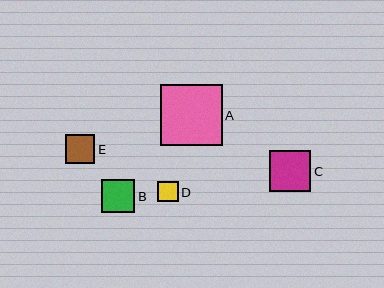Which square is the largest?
Square A is the largest with a size of approximately 61 pixels.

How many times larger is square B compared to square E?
Square B is approximately 1.1 times the size of square E.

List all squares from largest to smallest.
From largest to smallest: A, C, B, E, D.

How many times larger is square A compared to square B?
Square A is approximately 1.9 times the size of square B.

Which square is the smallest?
Square D is the smallest with a size of approximately 21 pixels.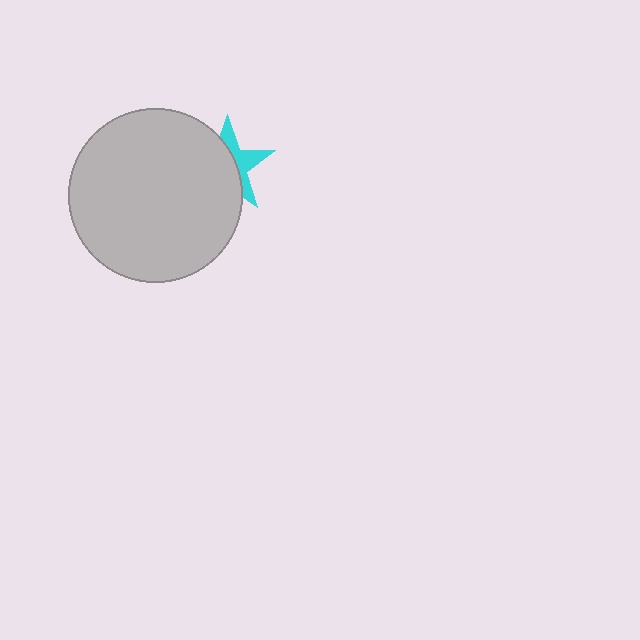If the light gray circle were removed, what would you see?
You would see the complete cyan star.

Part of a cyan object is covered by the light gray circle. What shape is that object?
It is a star.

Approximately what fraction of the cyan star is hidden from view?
Roughly 61% of the cyan star is hidden behind the light gray circle.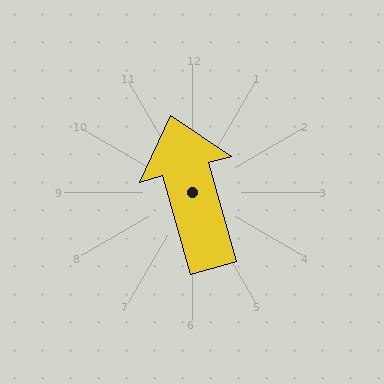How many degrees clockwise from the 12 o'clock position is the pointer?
Approximately 344 degrees.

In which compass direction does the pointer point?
North.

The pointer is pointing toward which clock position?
Roughly 11 o'clock.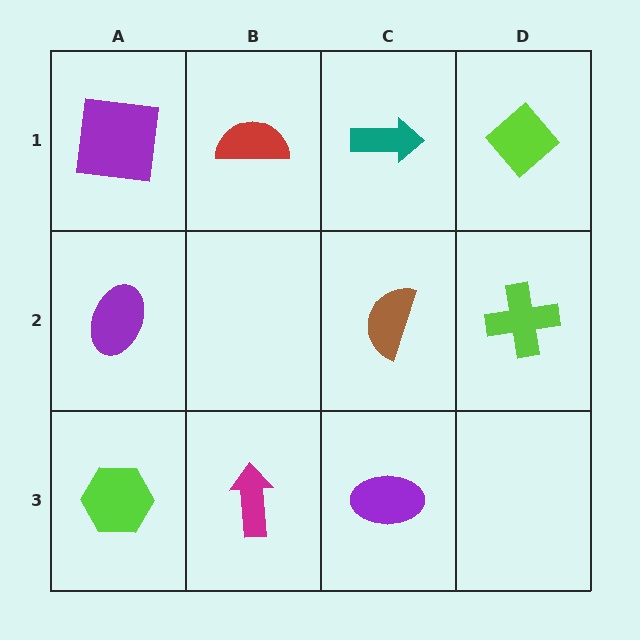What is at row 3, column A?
A lime hexagon.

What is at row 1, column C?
A teal arrow.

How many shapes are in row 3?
3 shapes.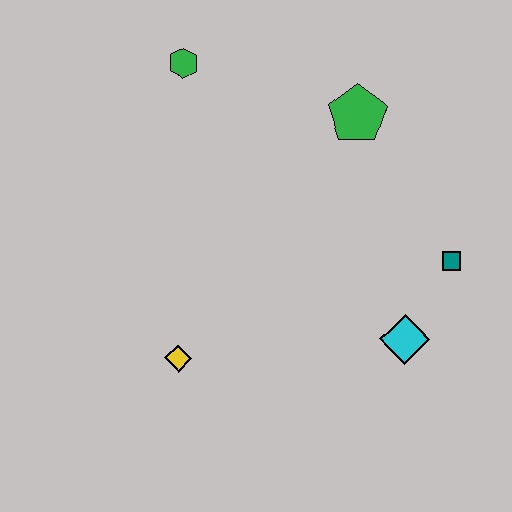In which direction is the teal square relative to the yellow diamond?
The teal square is to the right of the yellow diamond.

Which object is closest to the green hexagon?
The green pentagon is closest to the green hexagon.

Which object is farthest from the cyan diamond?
The green hexagon is farthest from the cyan diamond.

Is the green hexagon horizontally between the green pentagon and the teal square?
No